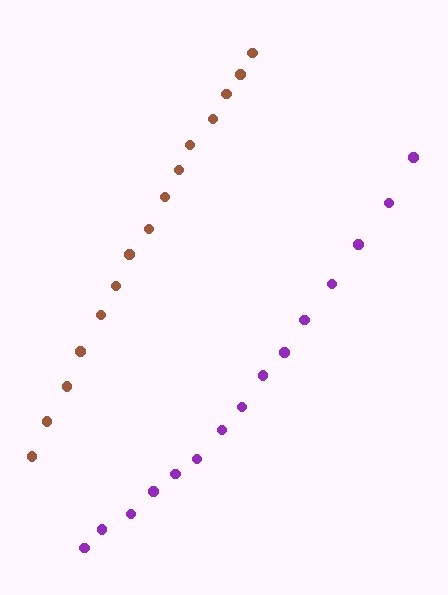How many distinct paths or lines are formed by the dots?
There are 2 distinct paths.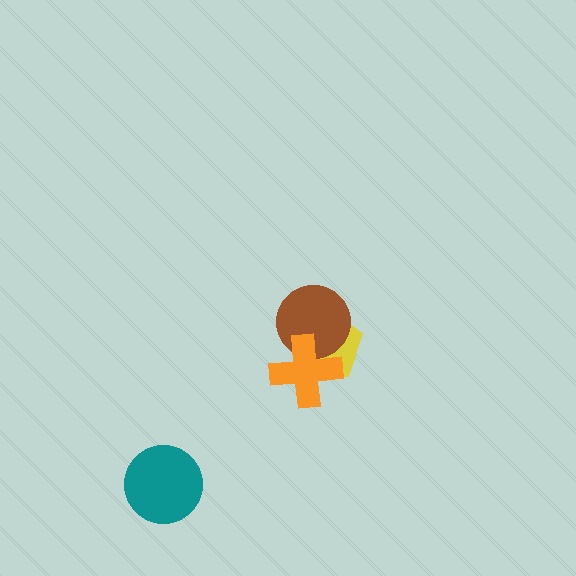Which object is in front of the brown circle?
The orange cross is in front of the brown circle.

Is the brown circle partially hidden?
Yes, it is partially covered by another shape.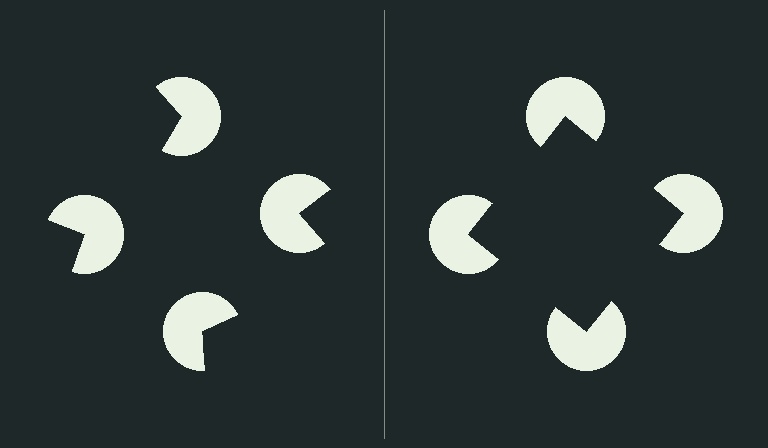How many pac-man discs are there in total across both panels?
8 — 4 on each side.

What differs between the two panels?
The pac-man discs are positioned identically on both sides; only the wedge orientations differ. On the right they align to a square; on the left they are misaligned.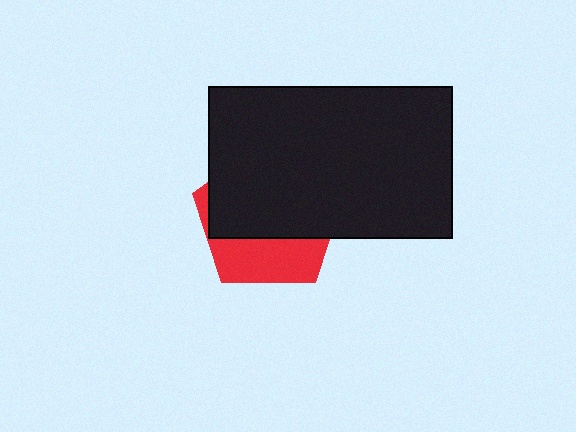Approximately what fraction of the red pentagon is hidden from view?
Roughly 66% of the red pentagon is hidden behind the black rectangle.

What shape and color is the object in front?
The object in front is a black rectangle.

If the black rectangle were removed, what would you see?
You would see the complete red pentagon.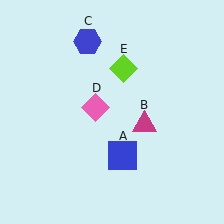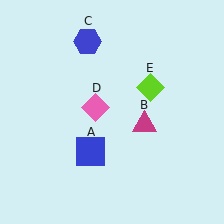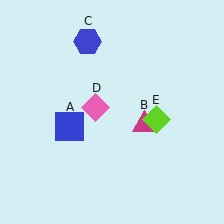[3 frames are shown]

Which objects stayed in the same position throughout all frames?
Magenta triangle (object B) and blue hexagon (object C) and pink diamond (object D) remained stationary.